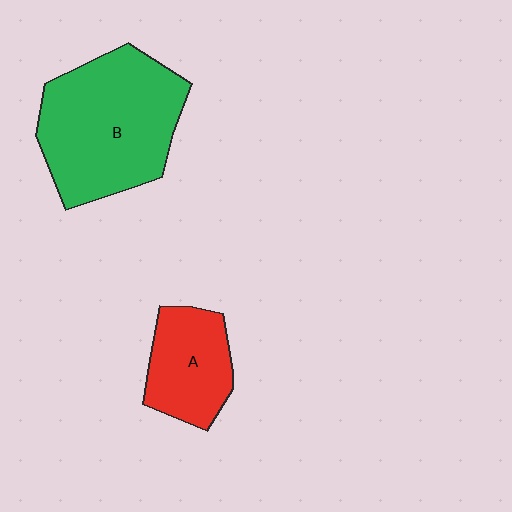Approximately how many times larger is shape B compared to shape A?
Approximately 2.0 times.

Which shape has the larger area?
Shape B (green).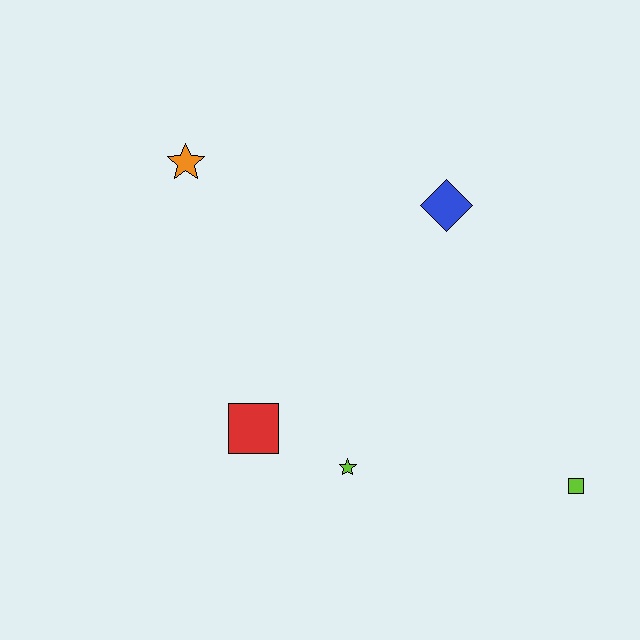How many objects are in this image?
There are 5 objects.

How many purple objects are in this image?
There are no purple objects.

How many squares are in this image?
There are 2 squares.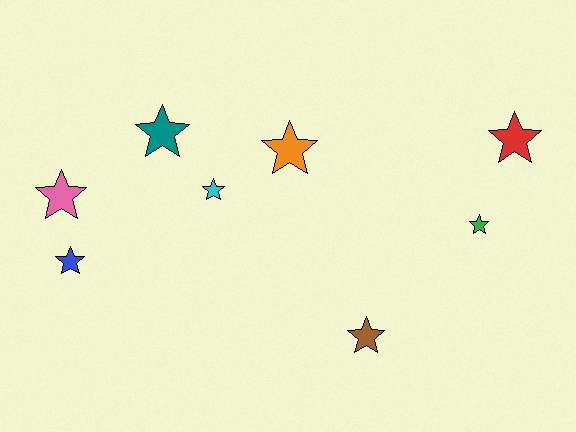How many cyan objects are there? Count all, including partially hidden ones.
There is 1 cyan object.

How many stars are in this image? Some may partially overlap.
There are 8 stars.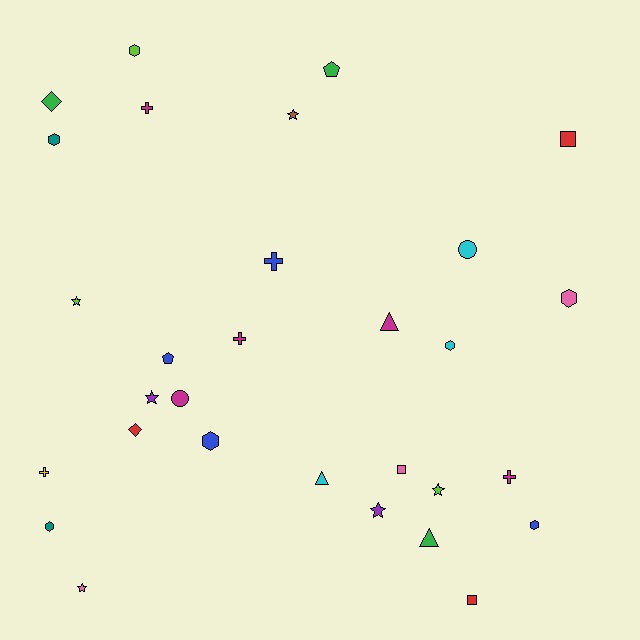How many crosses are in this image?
There are 5 crosses.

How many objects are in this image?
There are 30 objects.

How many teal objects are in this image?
There are 2 teal objects.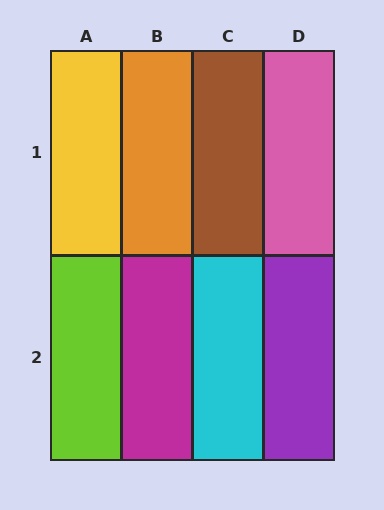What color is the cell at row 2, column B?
Magenta.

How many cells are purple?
1 cell is purple.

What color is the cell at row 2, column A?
Lime.